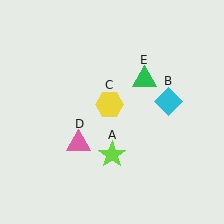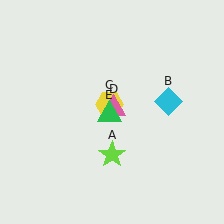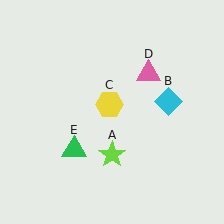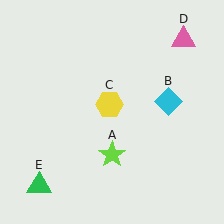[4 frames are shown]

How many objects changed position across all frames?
2 objects changed position: pink triangle (object D), green triangle (object E).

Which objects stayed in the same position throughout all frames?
Lime star (object A) and cyan diamond (object B) and yellow hexagon (object C) remained stationary.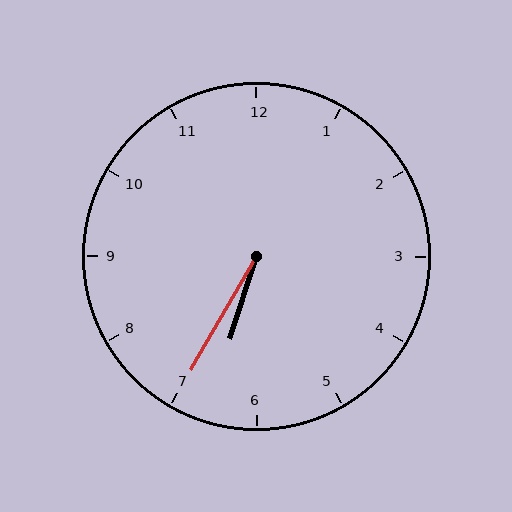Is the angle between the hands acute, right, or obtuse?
It is acute.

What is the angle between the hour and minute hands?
Approximately 12 degrees.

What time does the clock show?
6:35.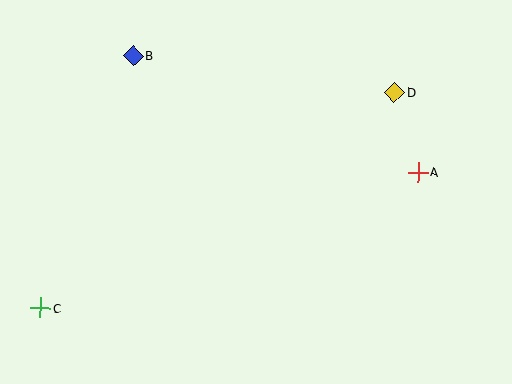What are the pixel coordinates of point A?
Point A is at (418, 172).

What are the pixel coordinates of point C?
Point C is at (40, 308).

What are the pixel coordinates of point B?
Point B is at (133, 56).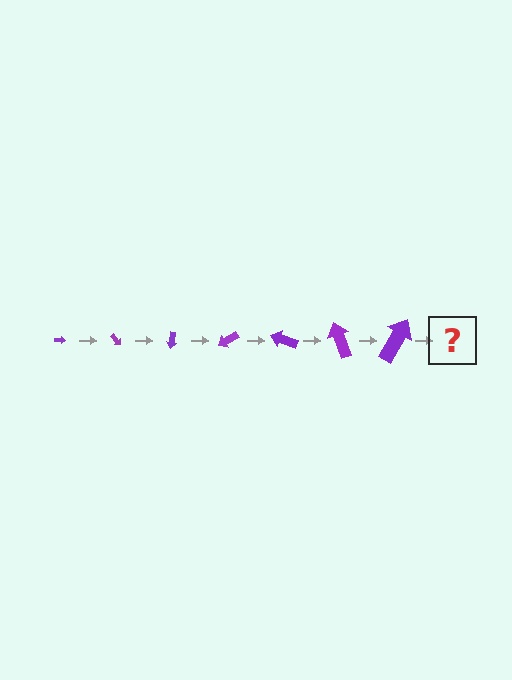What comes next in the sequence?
The next element should be an arrow, larger than the previous one and rotated 350 degrees from the start.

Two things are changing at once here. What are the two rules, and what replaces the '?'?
The two rules are that the arrow grows larger each step and it rotates 50 degrees each step. The '?' should be an arrow, larger than the previous one and rotated 350 degrees from the start.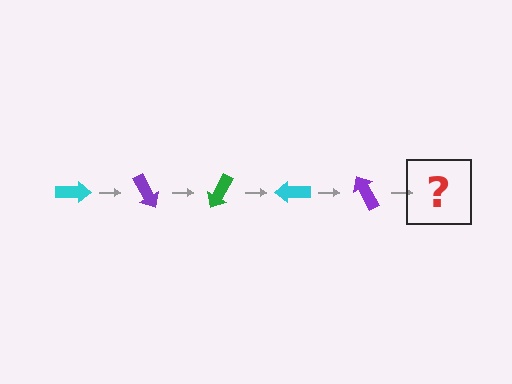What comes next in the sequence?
The next element should be a green arrow, rotated 300 degrees from the start.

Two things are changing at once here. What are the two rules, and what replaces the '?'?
The two rules are that it rotates 60 degrees each step and the color cycles through cyan, purple, and green. The '?' should be a green arrow, rotated 300 degrees from the start.